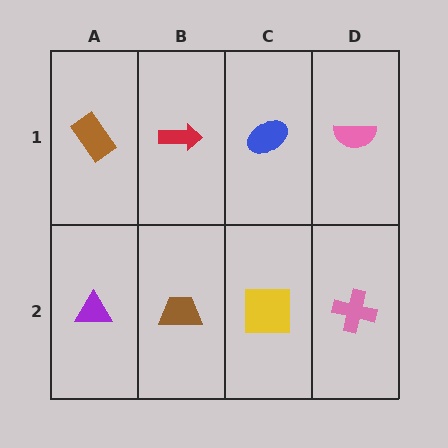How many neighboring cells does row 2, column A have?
2.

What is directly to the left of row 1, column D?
A blue ellipse.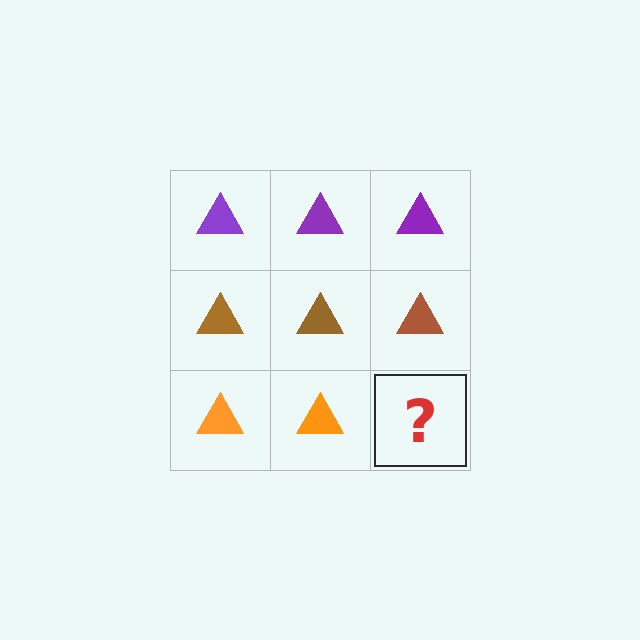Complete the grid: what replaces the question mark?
The question mark should be replaced with an orange triangle.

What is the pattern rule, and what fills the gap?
The rule is that each row has a consistent color. The gap should be filled with an orange triangle.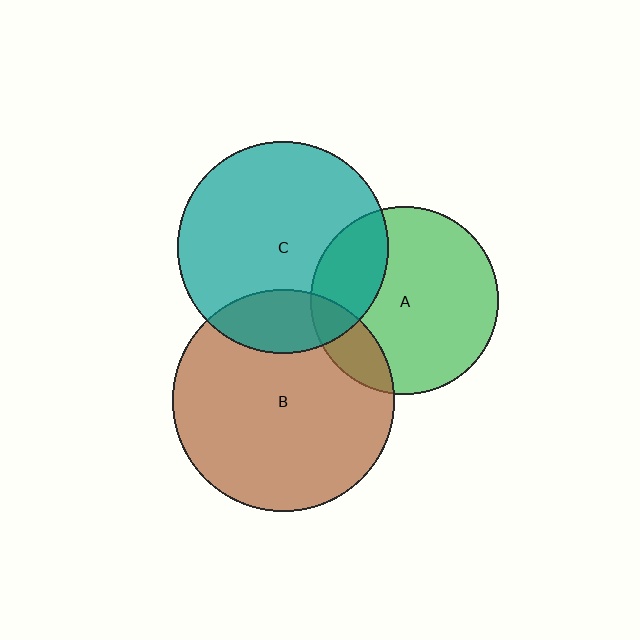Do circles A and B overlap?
Yes.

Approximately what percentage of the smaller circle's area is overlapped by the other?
Approximately 15%.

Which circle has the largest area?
Circle B (brown).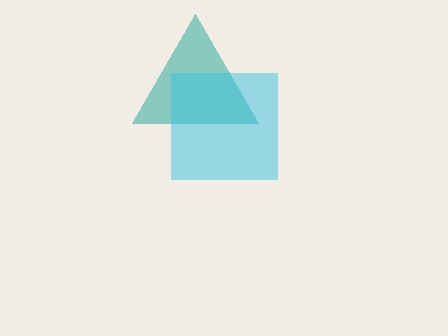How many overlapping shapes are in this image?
There are 2 overlapping shapes in the image.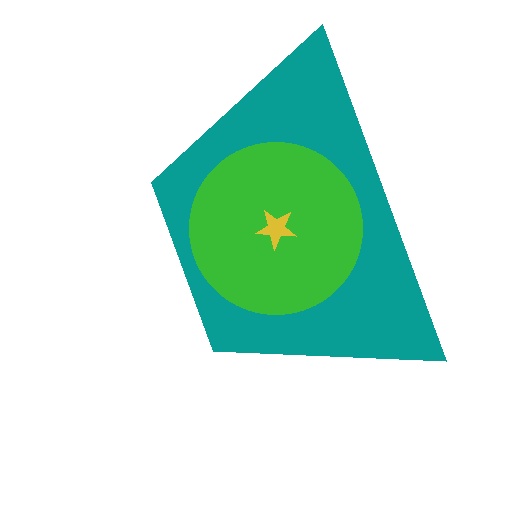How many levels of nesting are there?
3.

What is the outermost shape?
The teal trapezoid.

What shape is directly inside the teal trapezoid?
The green circle.